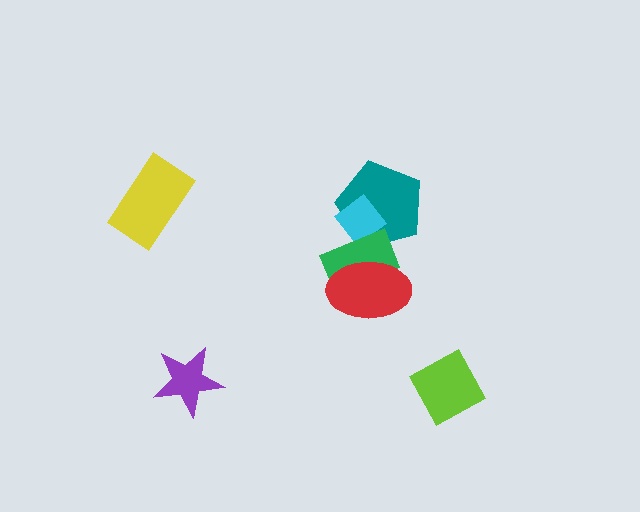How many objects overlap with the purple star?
0 objects overlap with the purple star.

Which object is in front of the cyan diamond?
The green rectangle is in front of the cyan diamond.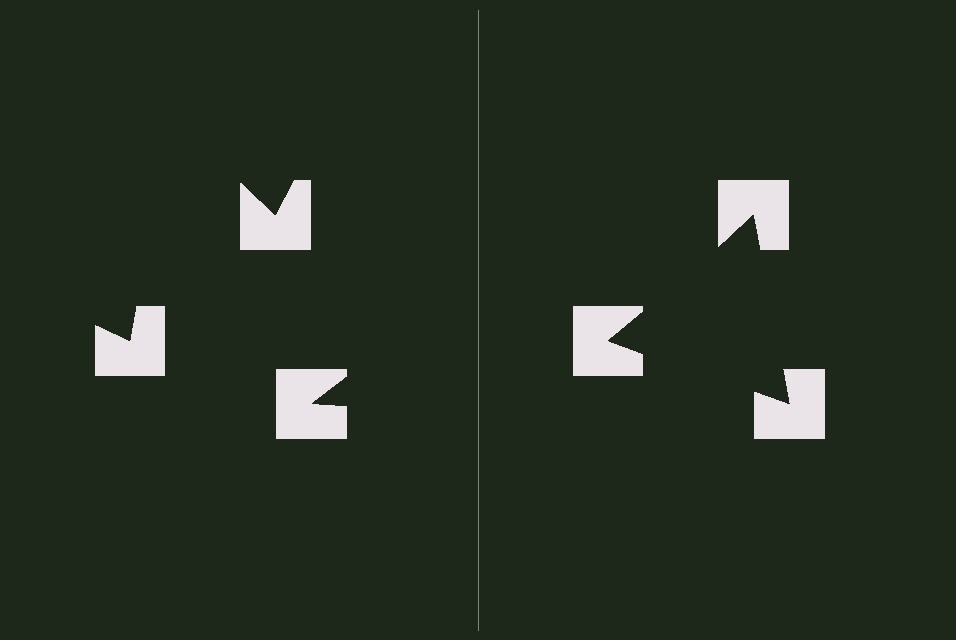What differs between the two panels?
The notched squares are positioned identically on both sides; only the wedge orientations differ. On the right they align to a triangle; on the left they are misaligned.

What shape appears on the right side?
An illusory triangle.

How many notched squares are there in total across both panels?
6 — 3 on each side.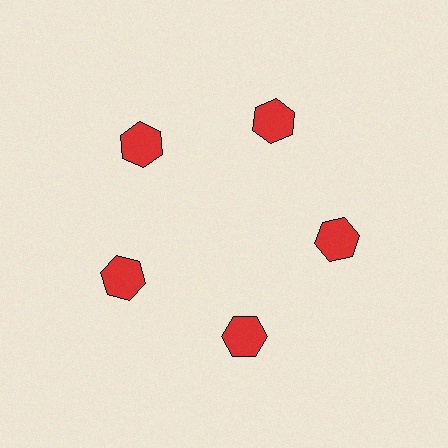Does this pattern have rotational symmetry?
Yes, this pattern has 5-fold rotational symmetry. It looks the same after rotating 72 degrees around the center.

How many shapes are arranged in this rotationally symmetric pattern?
There are 5 shapes, arranged in 5 groups of 1.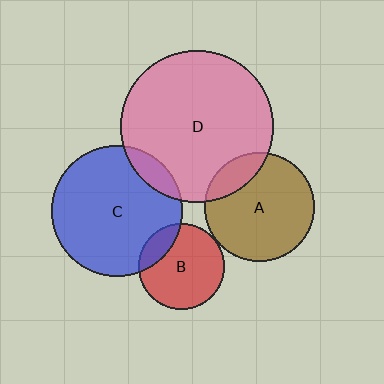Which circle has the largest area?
Circle D (pink).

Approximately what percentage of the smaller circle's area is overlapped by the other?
Approximately 10%.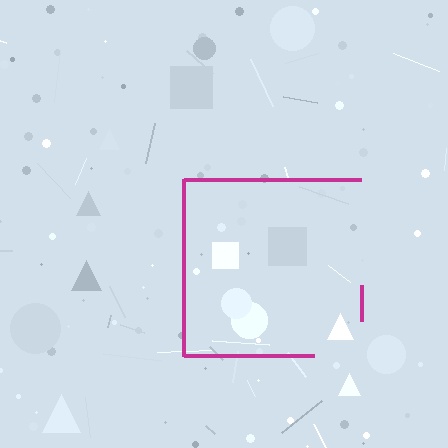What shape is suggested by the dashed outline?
The dashed outline suggests a square.